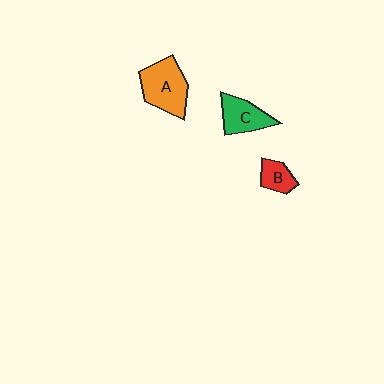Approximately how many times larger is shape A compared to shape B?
Approximately 2.2 times.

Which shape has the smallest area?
Shape B (red).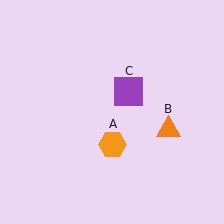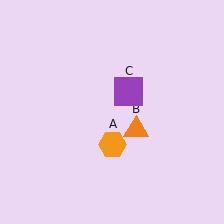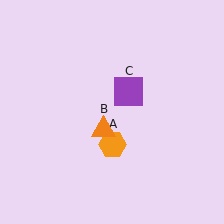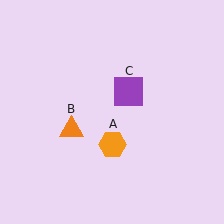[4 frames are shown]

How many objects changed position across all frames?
1 object changed position: orange triangle (object B).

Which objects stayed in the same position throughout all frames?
Orange hexagon (object A) and purple square (object C) remained stationary.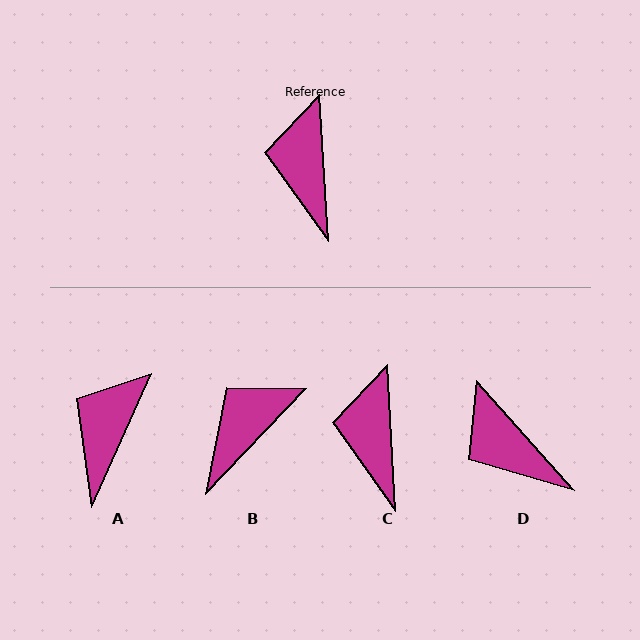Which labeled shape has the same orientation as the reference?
C.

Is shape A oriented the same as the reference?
No, it is off by about 28 degrees.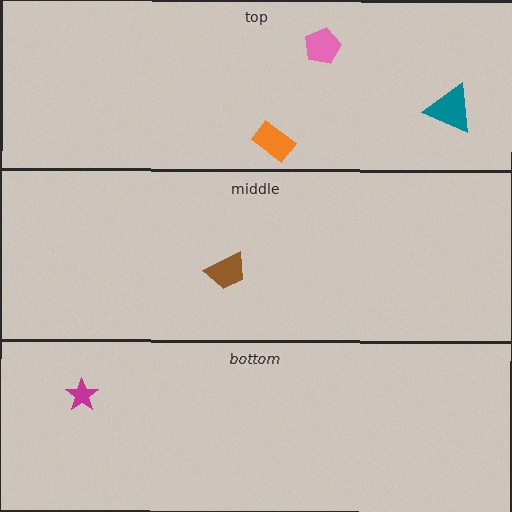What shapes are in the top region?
The orange rectangle, the teal triangle, the pink pentagon.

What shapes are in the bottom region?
The magenta star.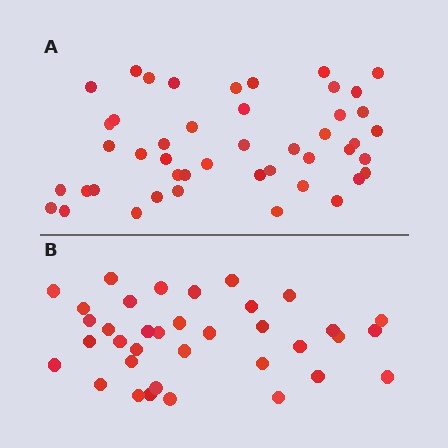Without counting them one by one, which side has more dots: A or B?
Region A (the top region) has more dots.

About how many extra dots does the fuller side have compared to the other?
Region A has roughly 10 or so more dots than region B.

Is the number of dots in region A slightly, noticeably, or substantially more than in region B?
Region A has noticeably more, but not dramatically so. The ratio is roughly 1.3 to 1.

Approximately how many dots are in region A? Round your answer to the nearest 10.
About 50 dots. (The exact count is 46, which rounds to 50.)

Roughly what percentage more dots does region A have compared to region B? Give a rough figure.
About 30% more.